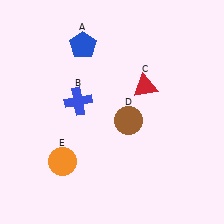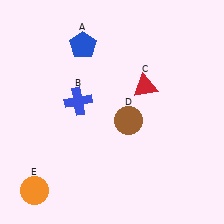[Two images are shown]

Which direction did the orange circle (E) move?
The orange circle (E) moved down.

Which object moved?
The orange circle (E) moved down.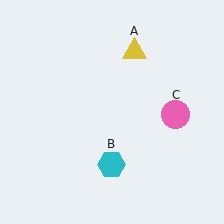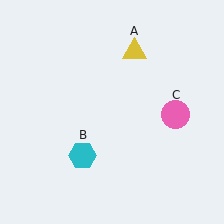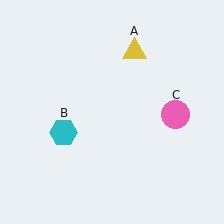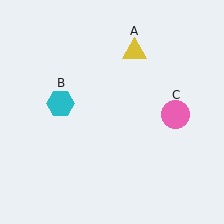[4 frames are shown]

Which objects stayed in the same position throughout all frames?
Yellow triangle (object A) and pink circle (object C) remained stationary.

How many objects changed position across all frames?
1 object changed position: cyan hexagon (object B).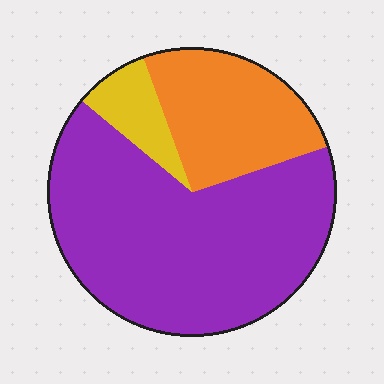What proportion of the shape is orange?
Orange covers 25% of the shape.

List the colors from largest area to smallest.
From largest to smallest: purple, orange, yellow.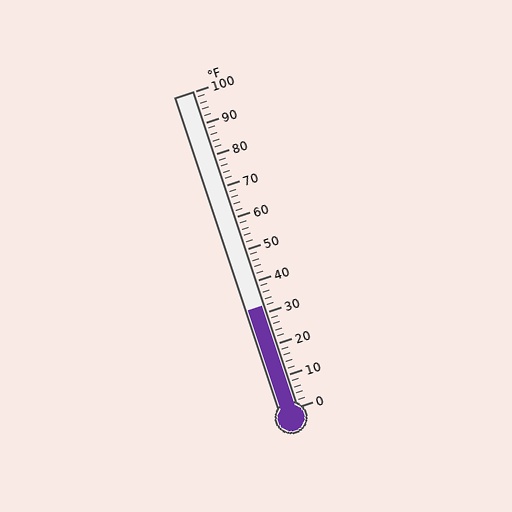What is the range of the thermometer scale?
The thermometer scale ranges from 0°F to 100°F.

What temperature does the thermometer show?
The thermometer shows approximately 32°F.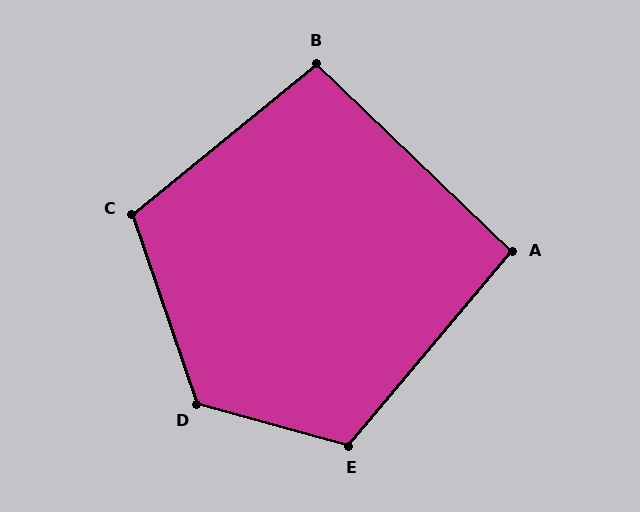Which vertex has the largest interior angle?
D, at approximately 124 degrees.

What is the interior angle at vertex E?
Approximately 114 degrees (obtuse).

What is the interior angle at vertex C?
Approximately 110 degrees (obtuse).